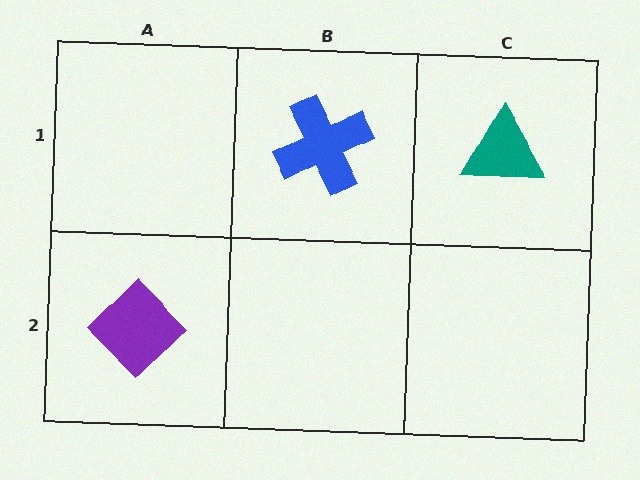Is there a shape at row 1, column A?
No, that cell is empty.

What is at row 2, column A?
A purple diamond.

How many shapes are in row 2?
1 shape.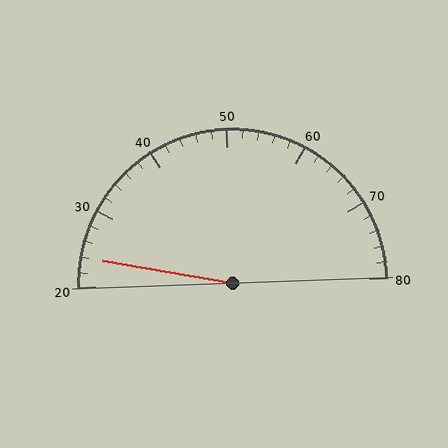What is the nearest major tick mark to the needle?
The nearest major tick mark is 20.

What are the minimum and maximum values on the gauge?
The gauge ranges from 20 to 80.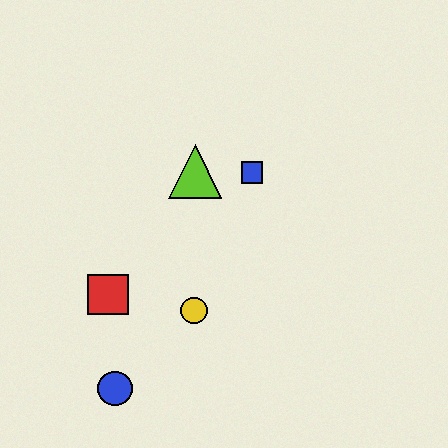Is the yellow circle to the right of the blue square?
No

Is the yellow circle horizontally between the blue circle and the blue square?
Yes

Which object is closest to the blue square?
The lime triangle is closest to the blue square.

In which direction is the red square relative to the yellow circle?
The red square is to the left of the yellow circle.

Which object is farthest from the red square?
The blue square is farthest from the red square.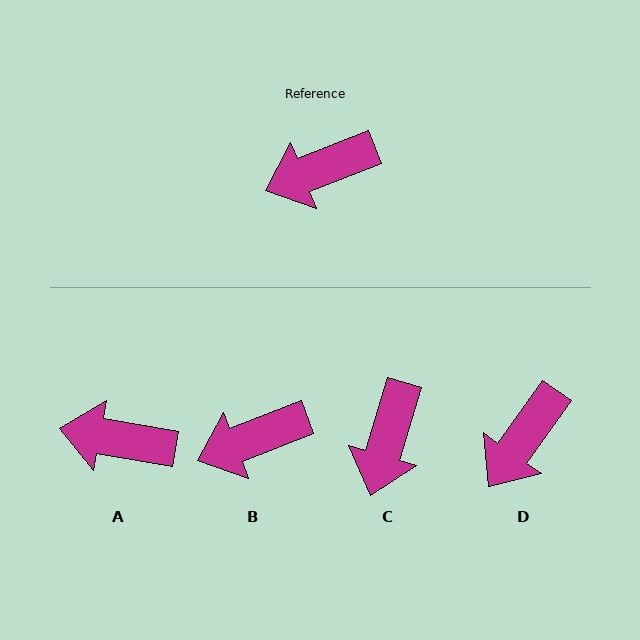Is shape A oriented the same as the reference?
No, it is off by about 31 degrees.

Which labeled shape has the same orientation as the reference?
B.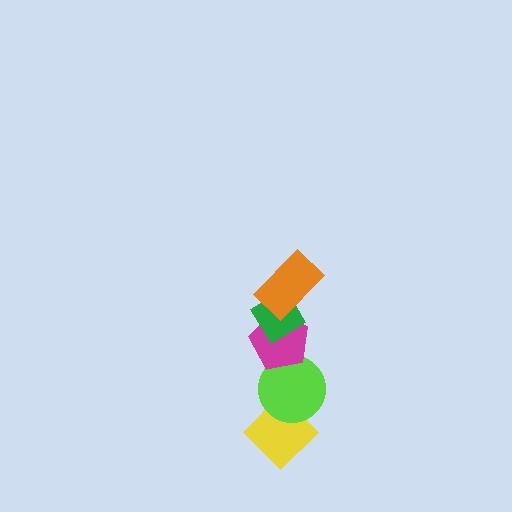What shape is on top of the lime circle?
The magenta pentagon is on top of the lime circle.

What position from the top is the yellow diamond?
The yellow diamond is 5th from the top.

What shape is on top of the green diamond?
The orange rectangle is on top of the green diamond.